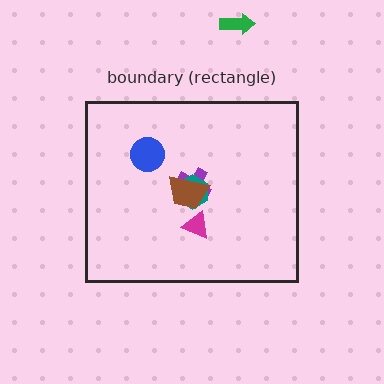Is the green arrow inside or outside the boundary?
Outside.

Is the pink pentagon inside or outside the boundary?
Inside.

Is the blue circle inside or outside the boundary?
Inside.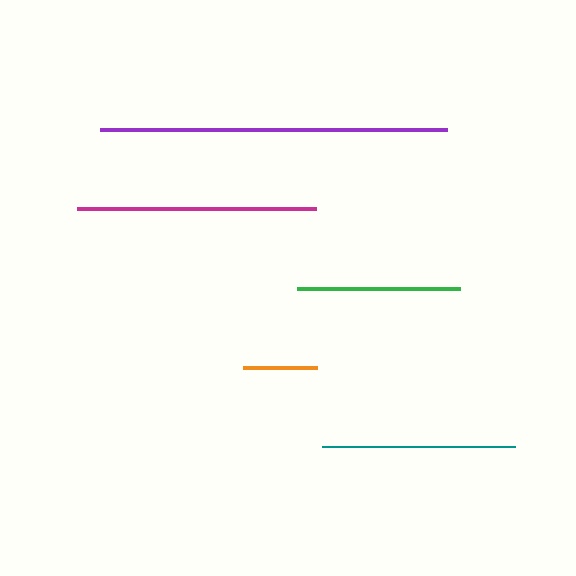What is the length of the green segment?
The green segment is approximately 162 pixels long.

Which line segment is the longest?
The purple line is the longest at approximately 348 pixels.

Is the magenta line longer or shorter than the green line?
The magenta line is longer than the green line.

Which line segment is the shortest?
The orange line is the shortest at approximately 73 pixels.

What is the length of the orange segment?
The orange segment is approximately 73 pixels long.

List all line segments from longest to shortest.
From longest to shortest: purple, magenta, teal, green, orange.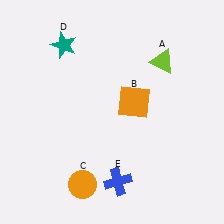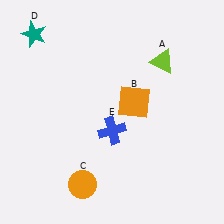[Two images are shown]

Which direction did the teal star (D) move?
The teal star (D) moved left.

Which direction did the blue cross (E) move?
The blue cross (E) moved up.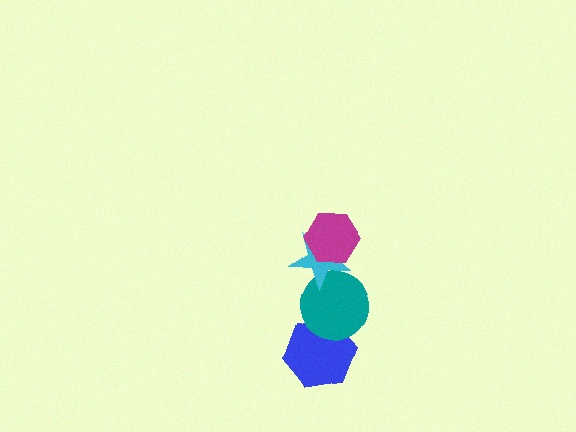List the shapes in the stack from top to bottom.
From top to bottom: the magenta hexagon, the cyan star, the teal circle, the blue hexagon.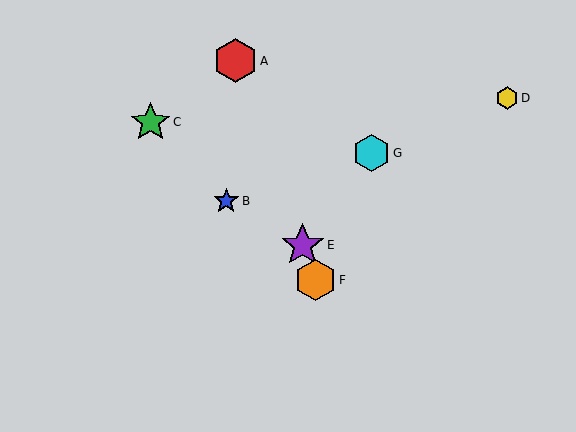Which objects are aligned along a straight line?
Objects A, E, F are aligned along a straight line.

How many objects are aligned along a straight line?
3 objects (A, E, F) are aligned along a straight line.